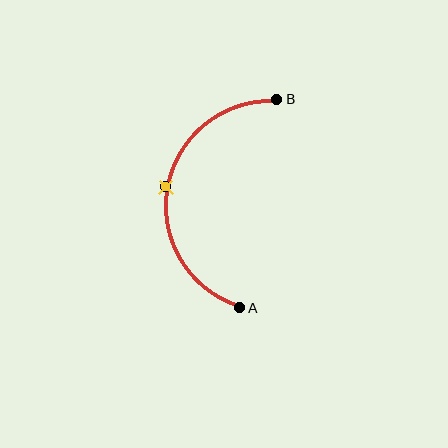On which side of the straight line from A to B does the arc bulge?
The arc bulges to the left of the straight line connecting A and B.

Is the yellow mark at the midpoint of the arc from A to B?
Yes. The yellow mark lies on the arc at equal arc-length from both A and B — it is the arc midpoint.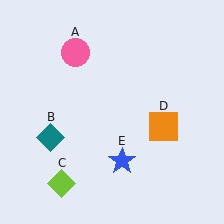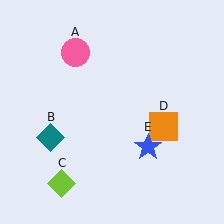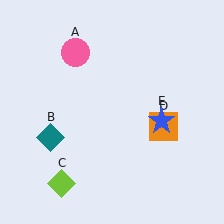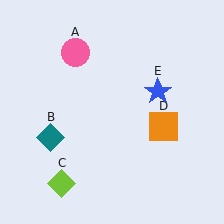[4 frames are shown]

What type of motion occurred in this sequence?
The blue star (object E) rotated counterclockwise around the center of the scene.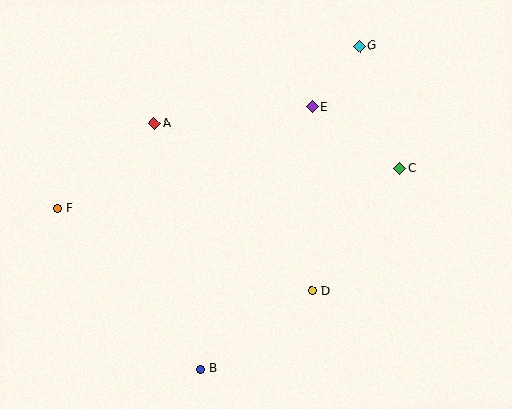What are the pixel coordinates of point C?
Point C is at (400, 169).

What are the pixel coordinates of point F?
Point F is at (58, 208).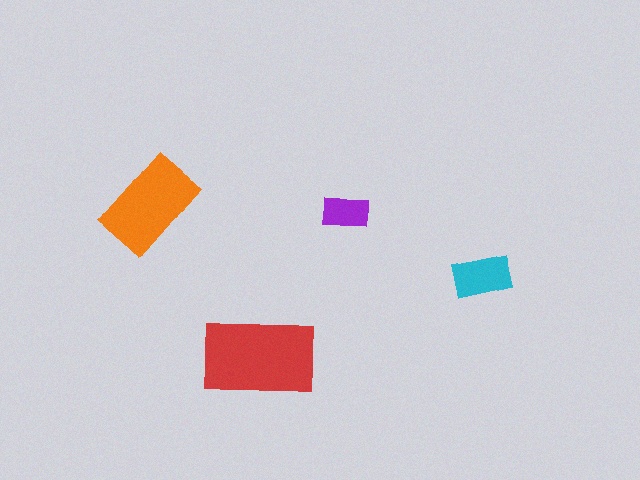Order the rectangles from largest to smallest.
the red one, the orange one, the cyan one, the purple one.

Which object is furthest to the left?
The orange rectangle is leftmost.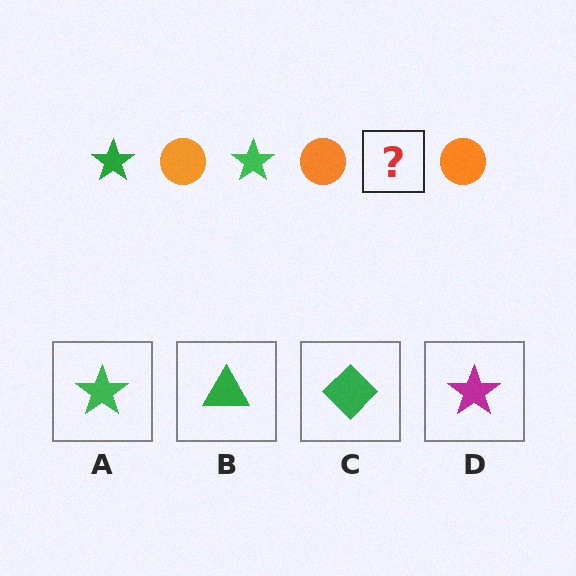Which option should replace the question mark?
Option A.